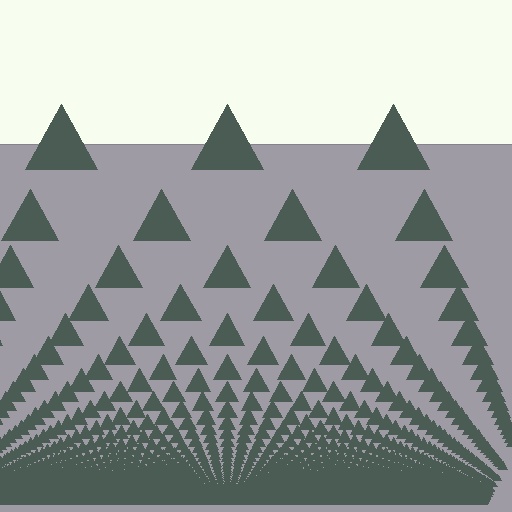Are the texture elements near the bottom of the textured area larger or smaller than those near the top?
Smaller. The gradient is inverted — elements near the bottom are smaller and denser.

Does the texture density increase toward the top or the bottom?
Density increases toward the bottom.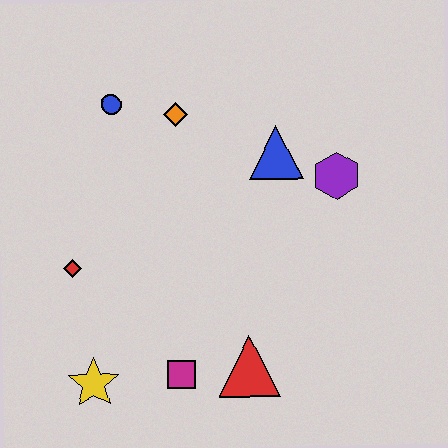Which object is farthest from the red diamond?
The purple hexagon is farthest from the red diamond.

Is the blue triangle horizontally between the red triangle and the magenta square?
No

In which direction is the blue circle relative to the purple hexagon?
The blue circle is to the left of the purple hexagon.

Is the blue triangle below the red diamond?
No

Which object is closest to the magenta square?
The red triangle is closest to the magenta square.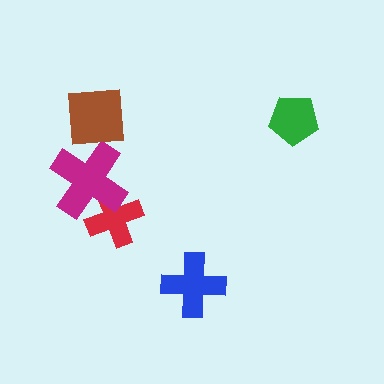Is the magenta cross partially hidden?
Yes, it is partially covered by another shape.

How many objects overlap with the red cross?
1 object overlaps with the red cross.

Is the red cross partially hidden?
Yes, it is partially covered by another shape.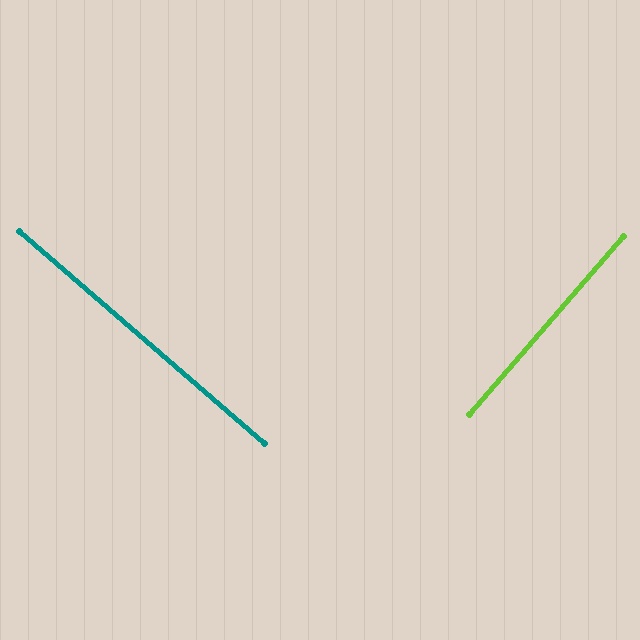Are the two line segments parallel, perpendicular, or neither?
Perpendicular — they meet at approximately 90°.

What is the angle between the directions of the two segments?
Approximately 90 degrees.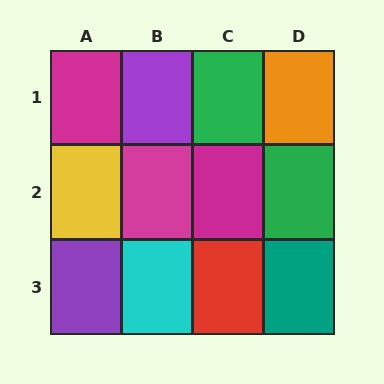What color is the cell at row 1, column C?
Green.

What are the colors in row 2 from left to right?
Yellow, magenta, magenta, green.